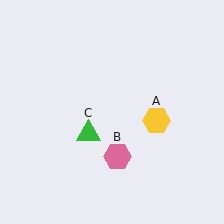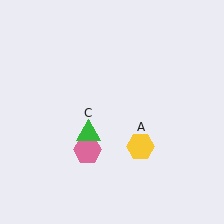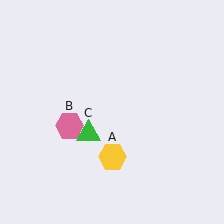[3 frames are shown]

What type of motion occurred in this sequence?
The yellow hexagon (object A), pink hexagon (object B) rotated clockwise around the center of the scene.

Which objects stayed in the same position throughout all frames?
Green triangle (object C) remained stationary.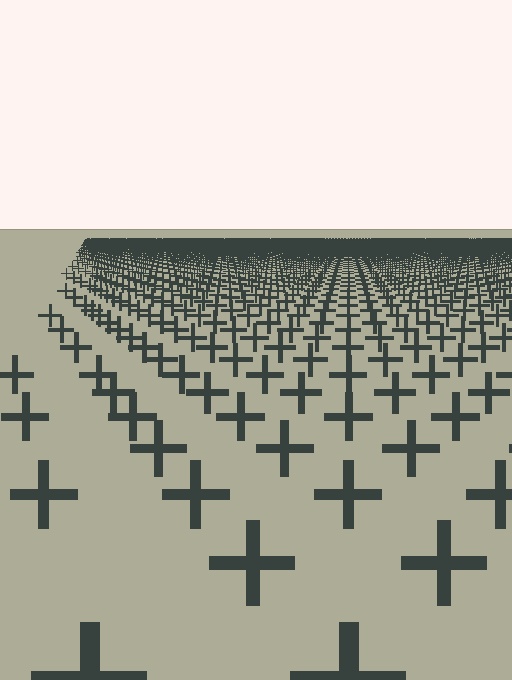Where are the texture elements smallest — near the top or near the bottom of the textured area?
Near the top.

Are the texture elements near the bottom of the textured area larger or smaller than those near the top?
Larger. Near the bottom, elements are closer to the viewer and appear at a bigger on-screen size.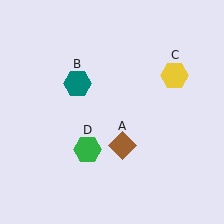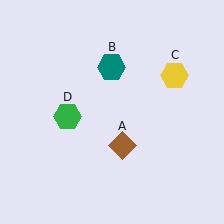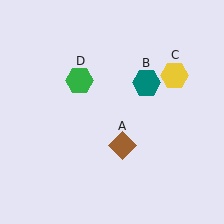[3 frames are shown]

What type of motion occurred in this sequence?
The teal hexagon (object B), green hexagon (object D) rotated clockwise around the center of the scene.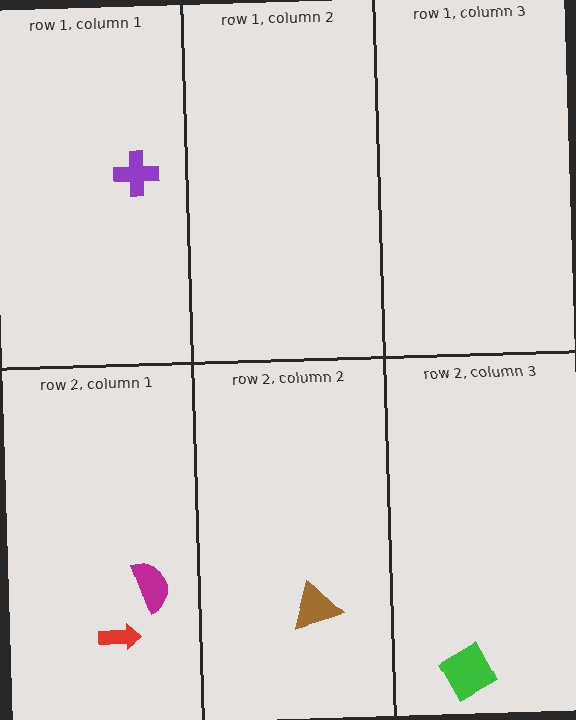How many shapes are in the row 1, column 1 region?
1.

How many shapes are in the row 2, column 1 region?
2.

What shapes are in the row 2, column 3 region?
The green square.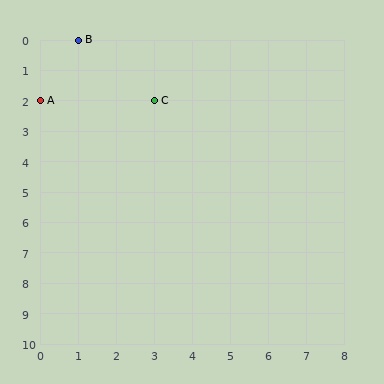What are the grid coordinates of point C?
Point C is at grid coordinates (3, 2).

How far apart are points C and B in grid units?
Points C and B are 2 columns and 2 rows apart (about 2.8 grid units diagonally).